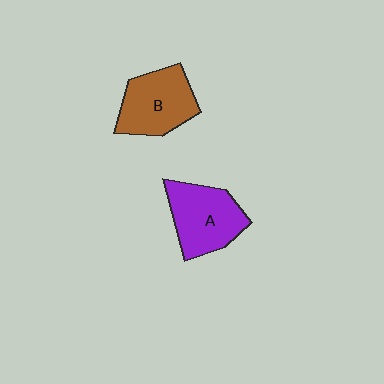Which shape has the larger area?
Shape A (purple).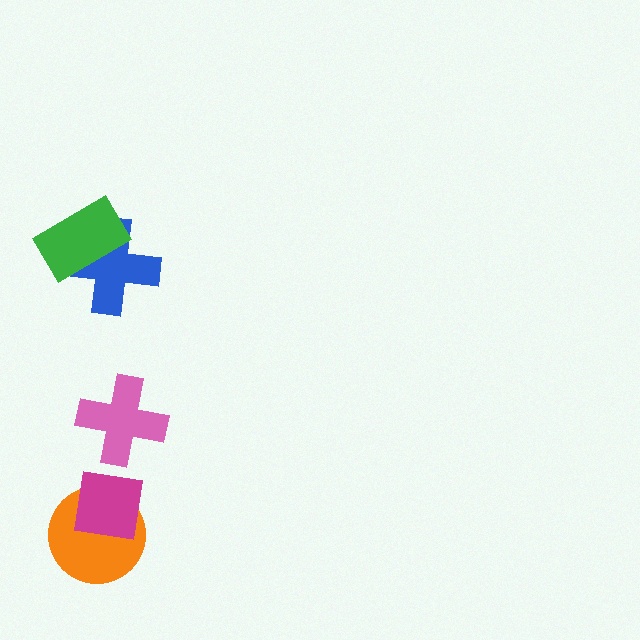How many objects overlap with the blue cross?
1 object overlaps with the blue cross.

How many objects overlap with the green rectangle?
1 object overlaps with the green rectangle.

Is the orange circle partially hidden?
Yes, it is partially covered by another shape.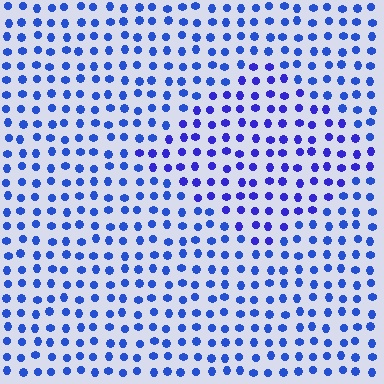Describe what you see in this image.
The image is filled with small blue elements in a uniform arrangement. A diamond-shaped region is visible where the elements are tinted to a slightly different hue, forming a subtle color boundary.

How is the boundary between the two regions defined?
The boundary is defined purely by a slight shift in hue (about 20 degrees). Spacing, size, and orientation are identical on both sides.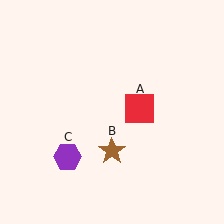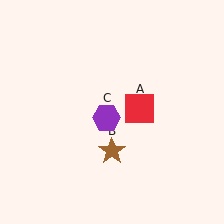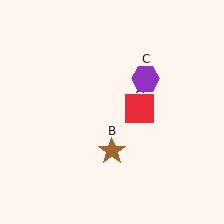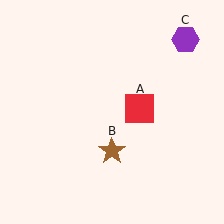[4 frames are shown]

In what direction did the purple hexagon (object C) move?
The purple hexagon (object C) moved up and to the right.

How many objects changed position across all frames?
1 object changed position: purple hexagon (object C).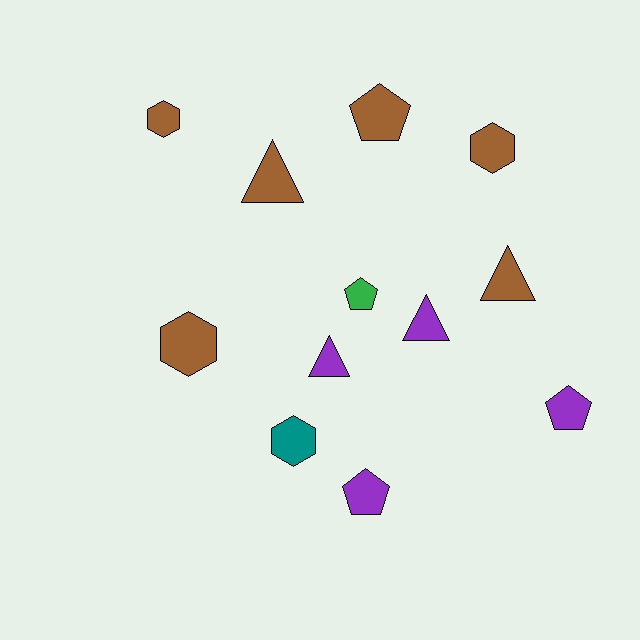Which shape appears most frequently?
Pentagon, with 4 objects.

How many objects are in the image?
There are 12 objects.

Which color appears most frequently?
Brown, with 6 objects.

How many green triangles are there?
There are no green triangles.